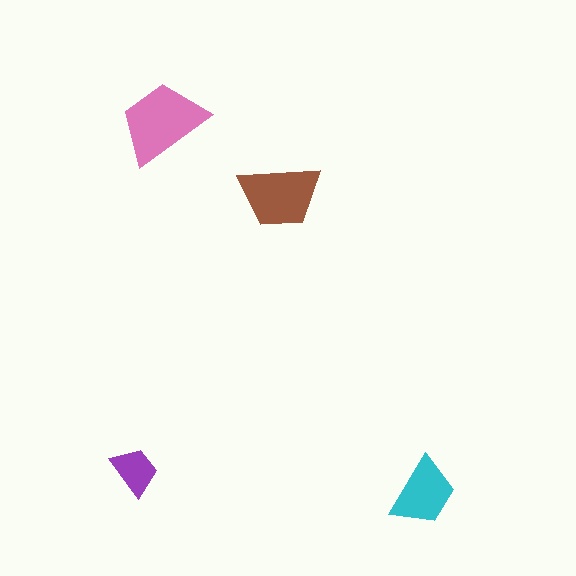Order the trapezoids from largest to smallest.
the pink one, the brown one, the cyan one, the purple one.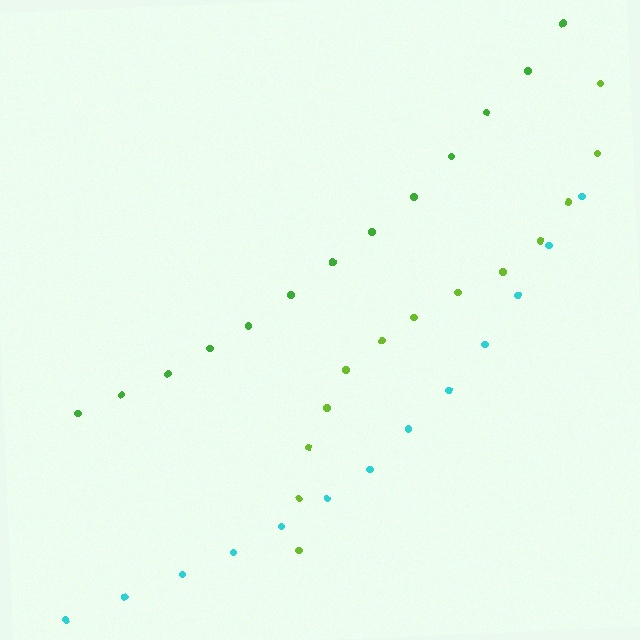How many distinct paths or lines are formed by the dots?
There are 3 distinct paths.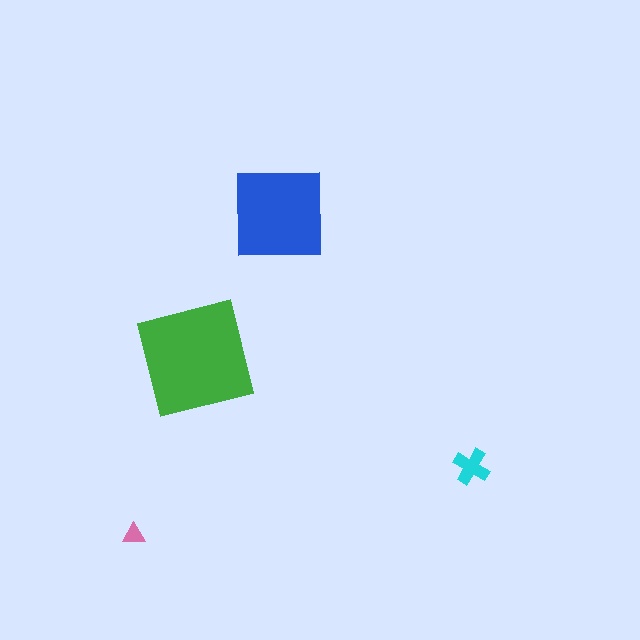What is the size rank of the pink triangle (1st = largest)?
4th.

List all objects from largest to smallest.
The green square, the blue square, the cyan cross, the pink triangle.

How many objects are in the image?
There are 4 objects in the image.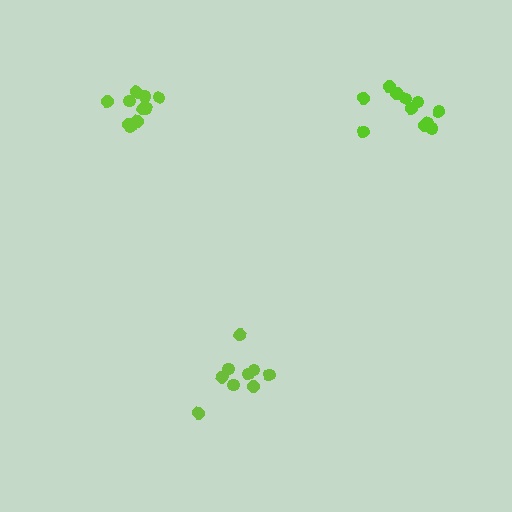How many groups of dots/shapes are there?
There are 3 groups.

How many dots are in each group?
Group 1: 9 dots, Group 2: 11 dots, Group 3: 10 dots (30 total).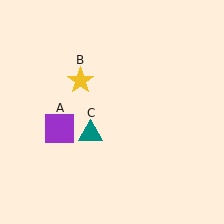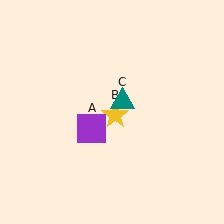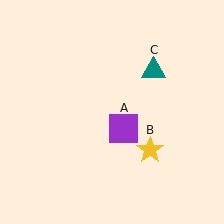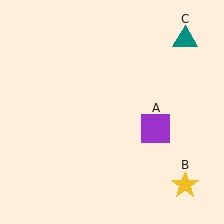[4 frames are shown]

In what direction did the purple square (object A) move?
The purple square (object A) moved right.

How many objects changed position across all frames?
3 objects changed position: purple square (object A), yellow star (object B), teal triangle (object C).